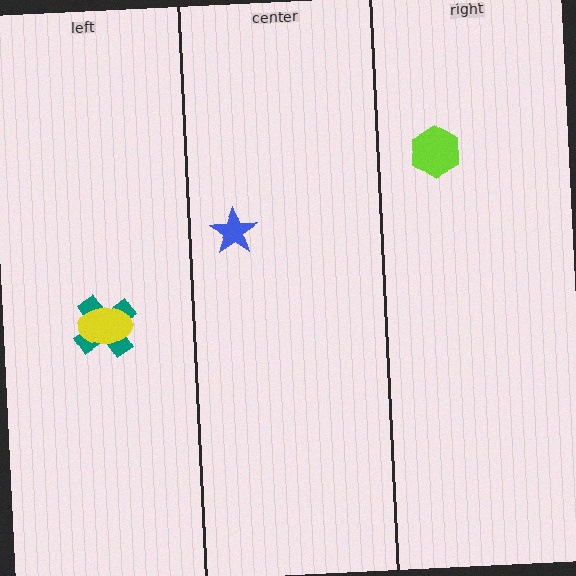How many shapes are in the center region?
1.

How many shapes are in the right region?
1.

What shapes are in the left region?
The teal cross, the yellow ellipse.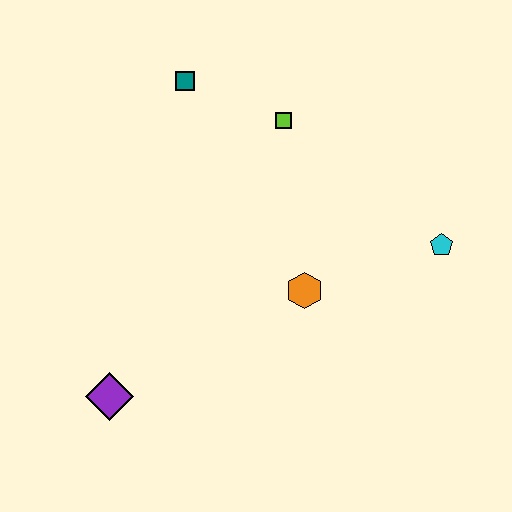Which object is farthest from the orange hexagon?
The teal square is farthest from the orange hexagon.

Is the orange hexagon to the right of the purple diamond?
Yes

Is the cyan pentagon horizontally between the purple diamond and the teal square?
No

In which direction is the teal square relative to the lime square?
The teal square is to the left of the lime square.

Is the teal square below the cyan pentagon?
No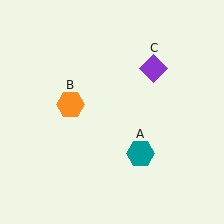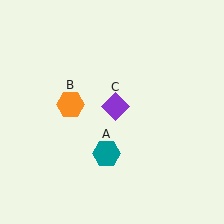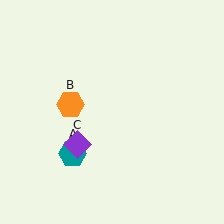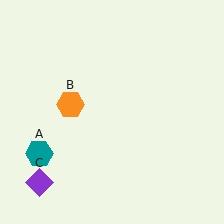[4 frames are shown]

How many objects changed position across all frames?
2 objects changed position: teal hexagon (object A), purple diamond (object C).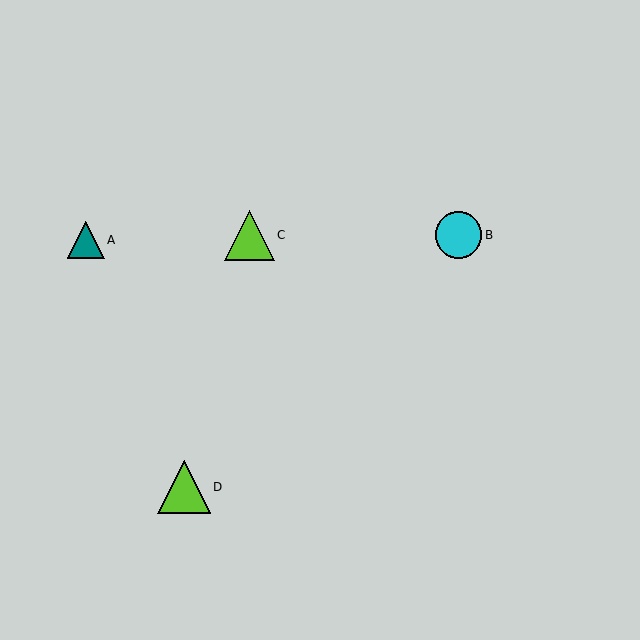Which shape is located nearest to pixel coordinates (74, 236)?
The teal triangle (labeled A) at (86, 240) is nearest to that location.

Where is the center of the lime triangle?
The center of the lime triangle is at (184, 487).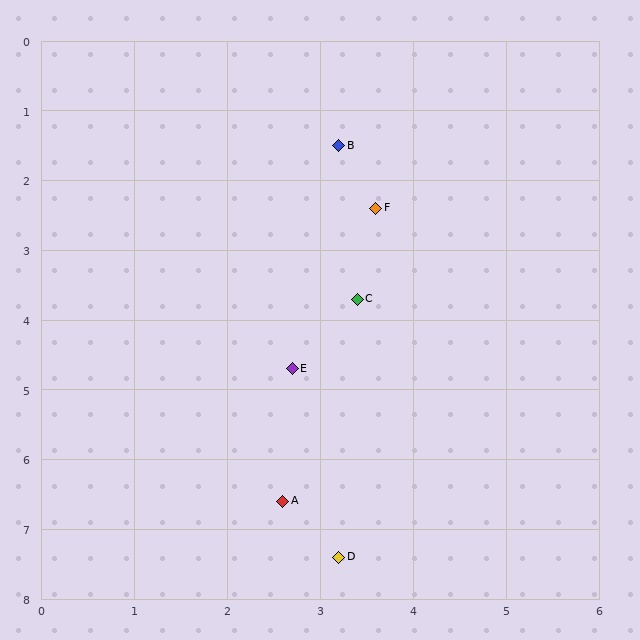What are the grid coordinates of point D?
Point D is at approximately (3.2, 7.4).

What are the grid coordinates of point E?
Point E is at approximately (2.7, 4.7).